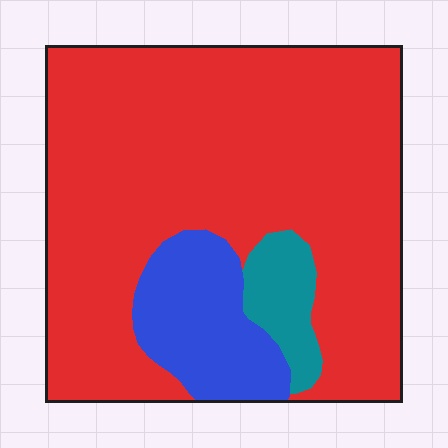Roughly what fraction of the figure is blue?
Blue takes up about one eighth (1/8) of the figure.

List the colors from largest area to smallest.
From largest to smallest: red, blue, teal.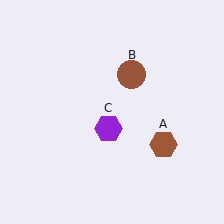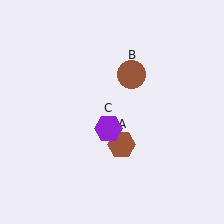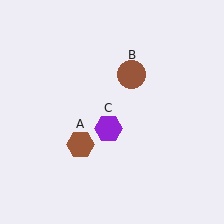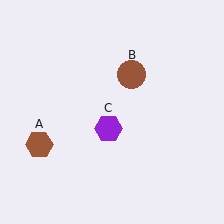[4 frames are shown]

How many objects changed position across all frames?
1 object changed position: brown hexagon (object A).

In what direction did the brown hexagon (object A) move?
The brown hexagon (object A) moved left.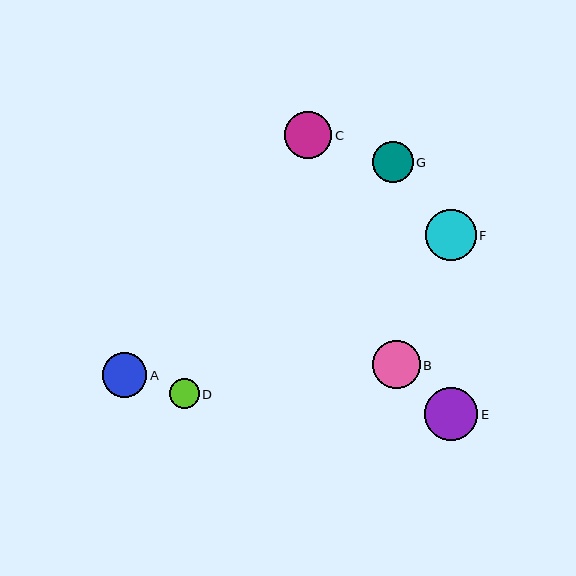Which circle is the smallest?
Circle D is the smallest with a size of approximately 30 pixels.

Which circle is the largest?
Circle E is the largest with a size of approximately 53 pixels.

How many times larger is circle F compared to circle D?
Circle F is approximately 1.7 times the size of circle D.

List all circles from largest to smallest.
From largest to smallest: E, F, B, C, A, G, D.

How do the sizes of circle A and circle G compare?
Circle A and circle G are approximately the same size.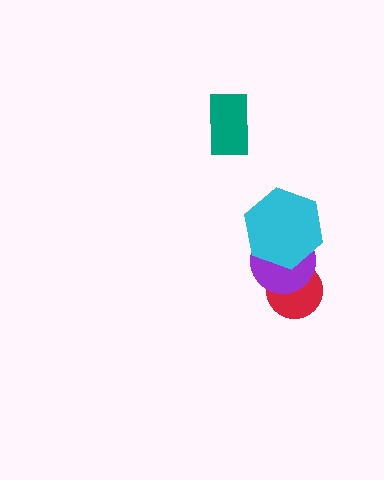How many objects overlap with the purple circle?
2 objects overlap with the purple circle.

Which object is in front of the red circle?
The purple circle is in front of the red circle.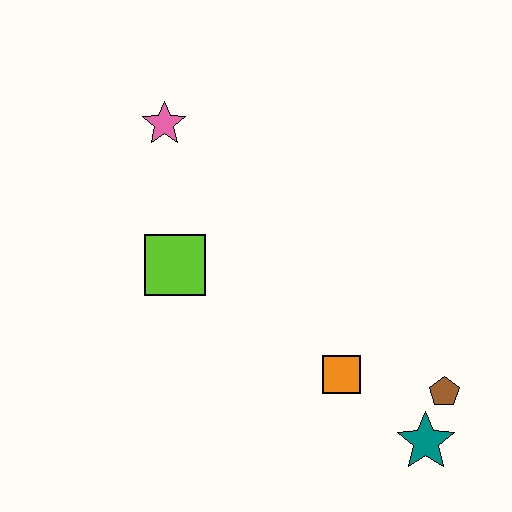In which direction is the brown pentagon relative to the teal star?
The brown pentagon is above the teal star.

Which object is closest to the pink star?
The lime square is closest to the pink star.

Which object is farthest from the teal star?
The pink star is farthest from the teal star.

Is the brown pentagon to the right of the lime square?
Yes